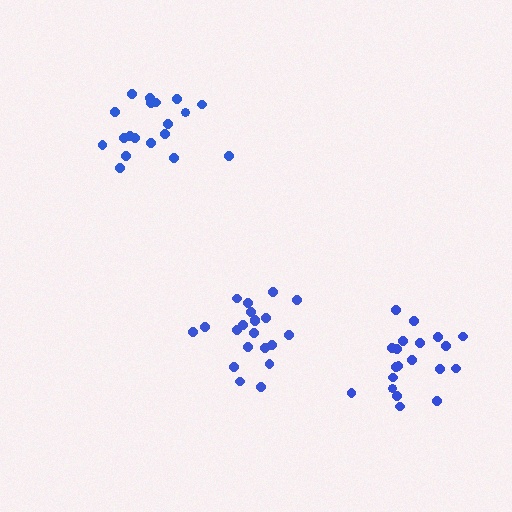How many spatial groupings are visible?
There are 3 spatial groupings.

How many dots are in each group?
Group 1: 21 dots, Group 2: 20 dots, Group 3: 19 dots (60 total).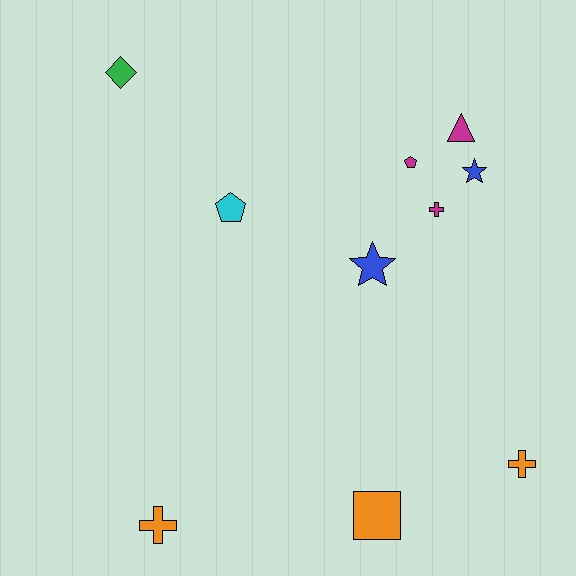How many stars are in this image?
There are 2 stars.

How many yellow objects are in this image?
There are no yellow objects.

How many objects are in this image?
There are 10 objects.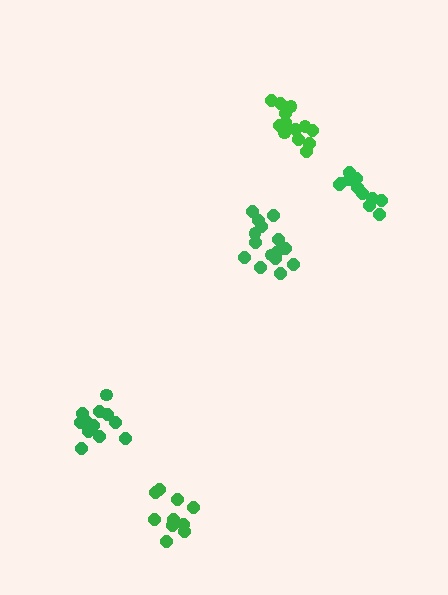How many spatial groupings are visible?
There are 5 spatial groupings.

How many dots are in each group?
Group 1: 10 dots, Group 2: 15 dots, Group 3: 11 dots, Group 4: 13 dots, Group 5: 13 dots (62 total).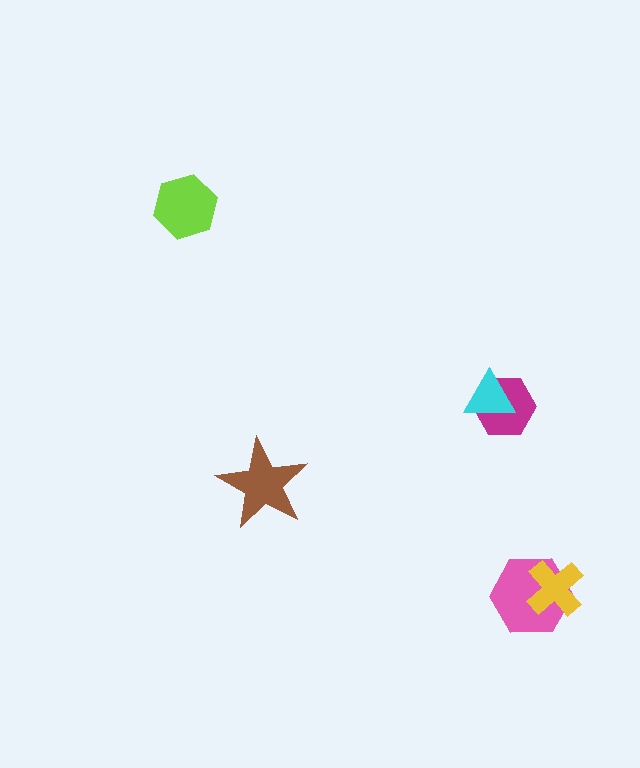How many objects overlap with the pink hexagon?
1 object overlaps with the pink hexagon.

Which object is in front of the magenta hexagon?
The cyan triangle is in front of the magenta hexagon.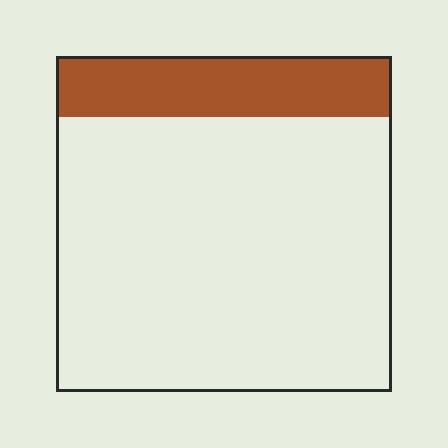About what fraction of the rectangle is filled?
About one sixth (1/6).